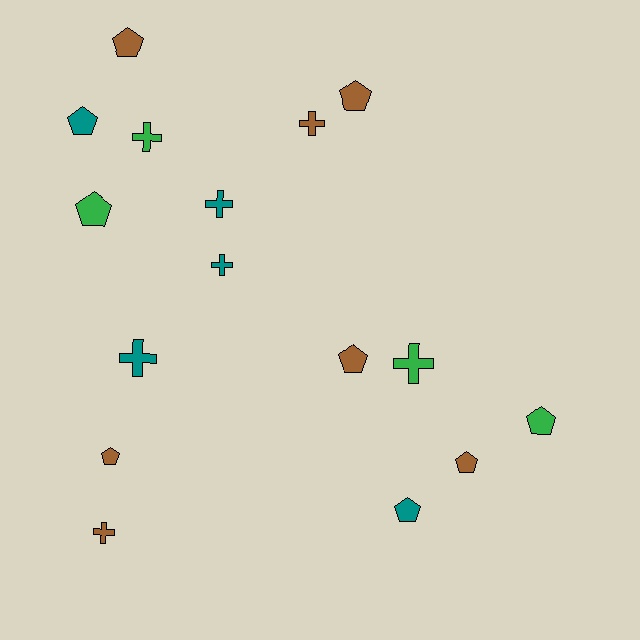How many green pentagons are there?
There are 2 green pentagons.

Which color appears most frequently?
Brown, with 7 objects.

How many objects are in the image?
There are 16 objects.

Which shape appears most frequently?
Pentagon, with 9 objects.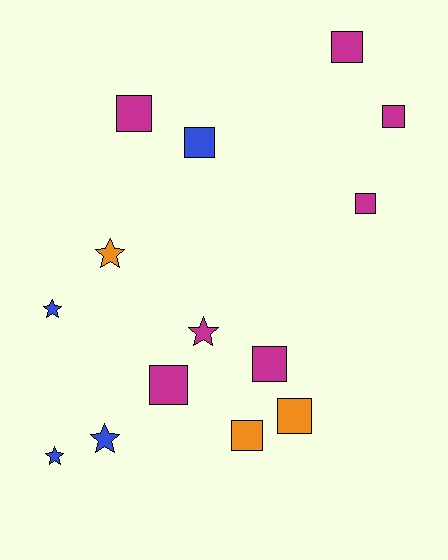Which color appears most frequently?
Magenta, with 7 objects.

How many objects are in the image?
There are 14 objects.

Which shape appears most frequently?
Square, with 9 objects.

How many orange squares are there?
There are 2 orange squares.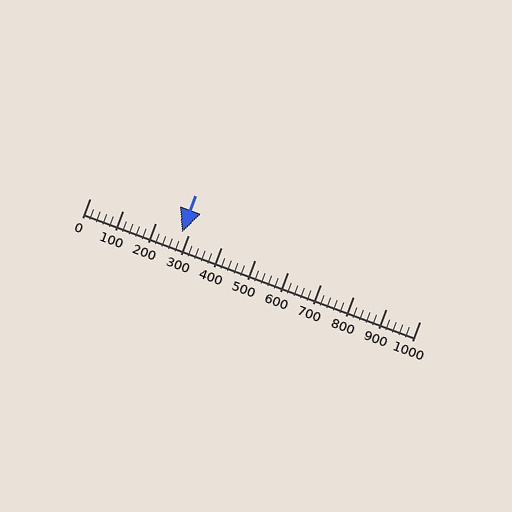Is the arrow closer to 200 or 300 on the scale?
The arrow is closer to 300.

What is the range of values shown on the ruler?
The ruler shows values from 0 to 1000.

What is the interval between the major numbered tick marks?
The major tick marks are spaced 100 units apart.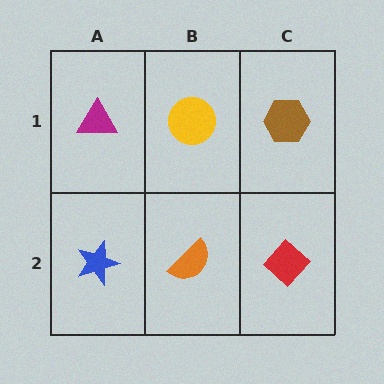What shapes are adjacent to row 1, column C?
A red diamond (row 2, column C), a yellow circle (row 1, column B).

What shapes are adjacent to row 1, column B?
An orange semicircle (row 2, column B), a magenta triangle (row 1, column A), a brown hexagon (row 1, column C).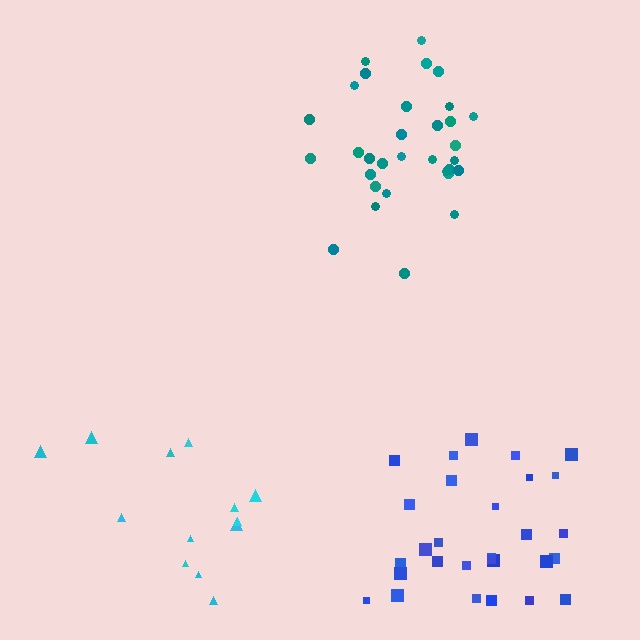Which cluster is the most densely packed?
Teal.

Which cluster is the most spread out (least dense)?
Cyan.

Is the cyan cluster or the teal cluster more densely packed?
Teal.